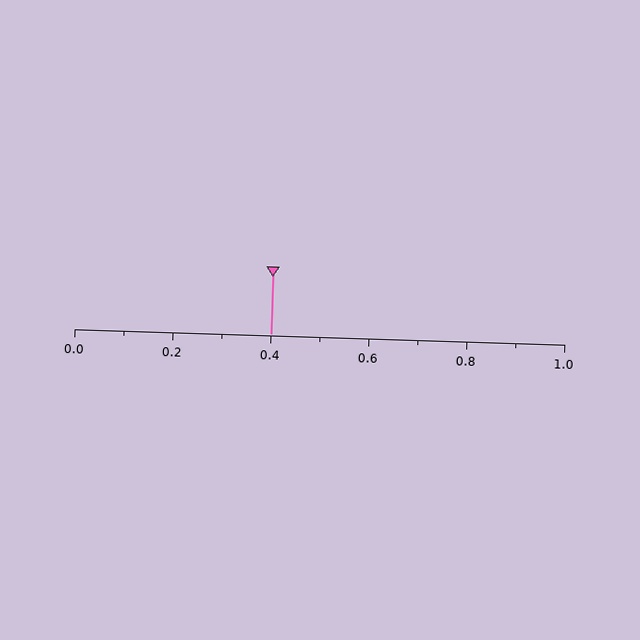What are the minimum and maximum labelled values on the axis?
The axis runs from 0.0 to 1.0.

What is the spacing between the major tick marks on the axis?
The major ticks are spaced 0.2 apart.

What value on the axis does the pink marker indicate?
The marker indicates approximately 0.4.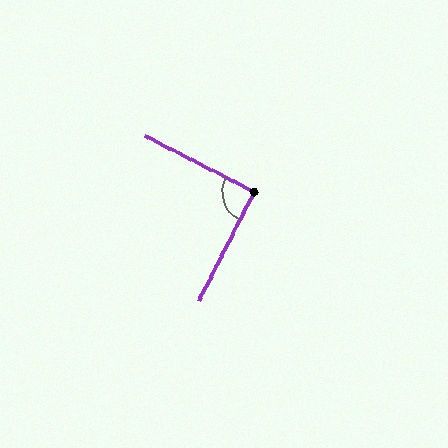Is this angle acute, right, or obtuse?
It is approximately a right angle.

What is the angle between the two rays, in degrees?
Approximately 90 degrees.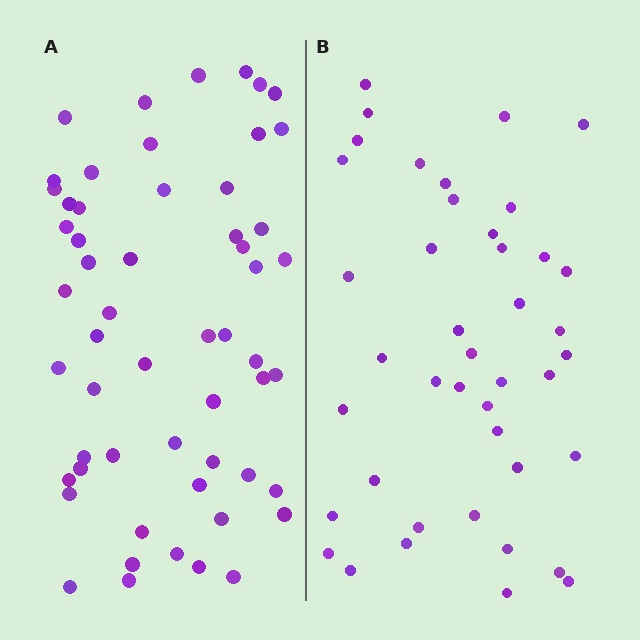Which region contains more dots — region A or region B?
Region A (the left region) has more dots.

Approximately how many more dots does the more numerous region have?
Region A has approximately 15 more dots than region B.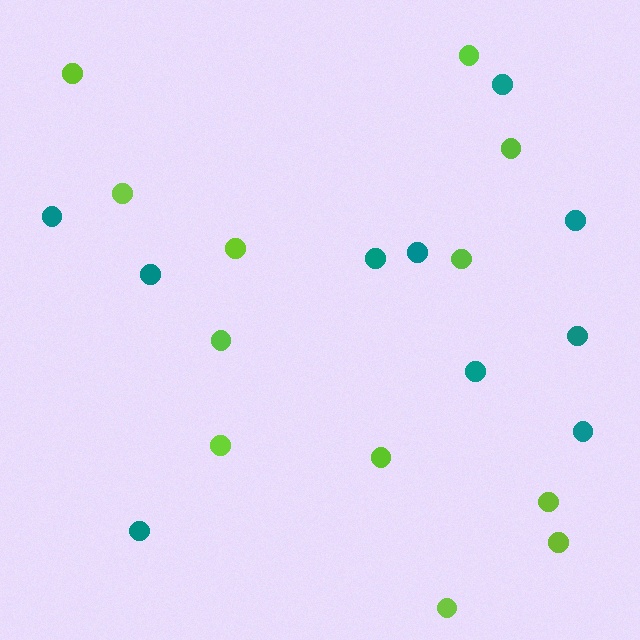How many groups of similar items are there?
There are 2 groups: one group of teal circles (10) and one group of lime circles (12).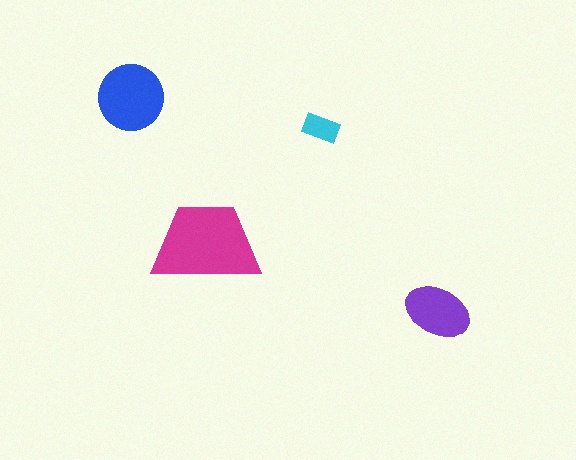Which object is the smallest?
The cyan rectangle.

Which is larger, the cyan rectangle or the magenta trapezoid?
The magenta trapezoid.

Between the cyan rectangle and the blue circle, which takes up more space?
The blue circle.